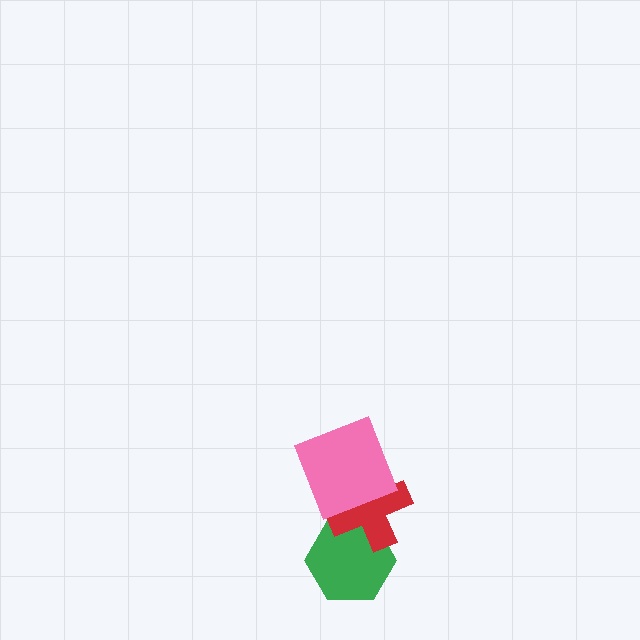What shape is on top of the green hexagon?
The red cross is on top of the green hexagon.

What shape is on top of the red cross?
The pink square is on top of the red cross.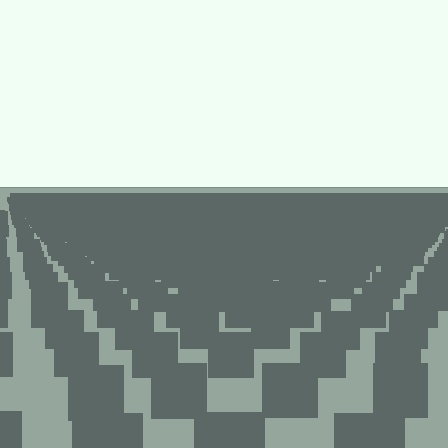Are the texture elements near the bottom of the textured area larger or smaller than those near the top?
Larger. Near the bottom, elements are closer to the viewer and appear at a bigger on-screen size.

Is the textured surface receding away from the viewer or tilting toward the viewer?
The surface is receding away from the viewer. Texture elements get smaller and denser toward the top.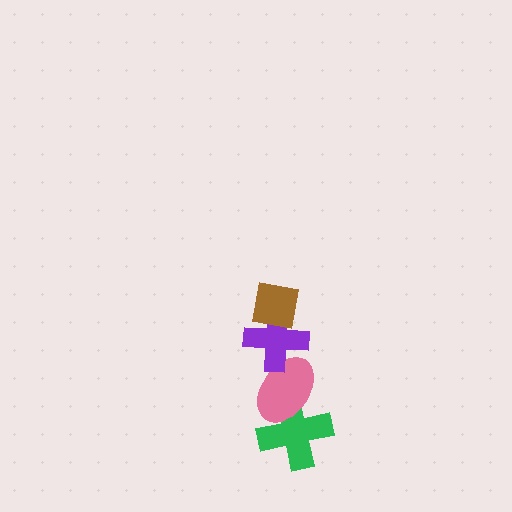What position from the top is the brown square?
The brown square is 1st from the top.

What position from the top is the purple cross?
The purple cross is 2nd from the top.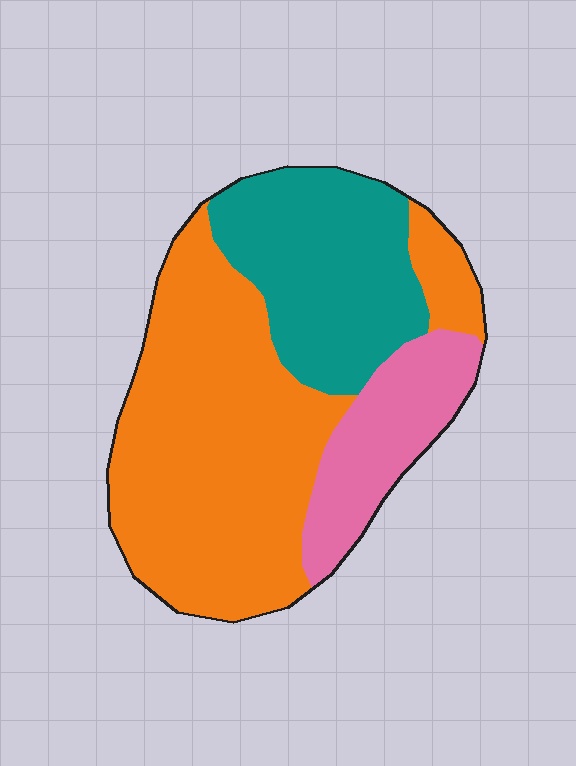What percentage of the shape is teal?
Teal covers around 30% of the shape.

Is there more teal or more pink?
Teal.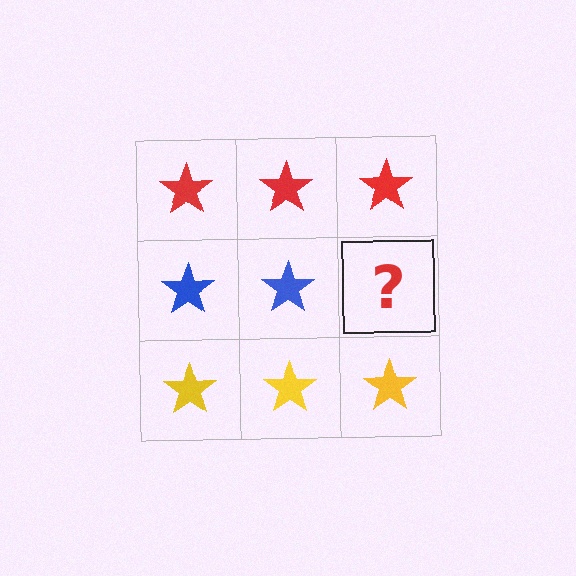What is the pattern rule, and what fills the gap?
The rule is that each row has a consistent color. The gap should be filled with a blue star.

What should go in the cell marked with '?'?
The missing cell should contain a blue star.